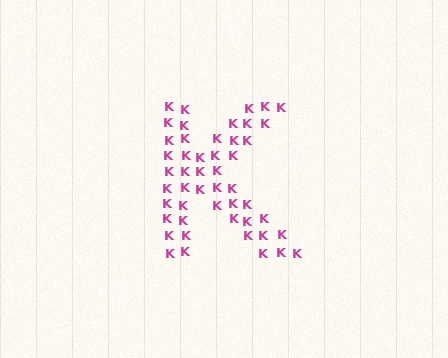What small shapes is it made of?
It is made of small letter K's.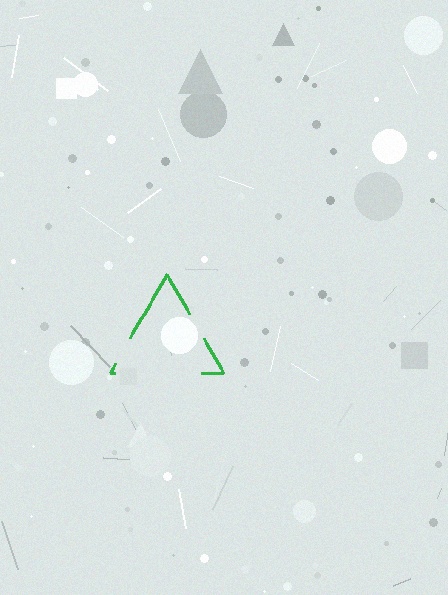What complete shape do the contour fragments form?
The contour fragments form a triangle.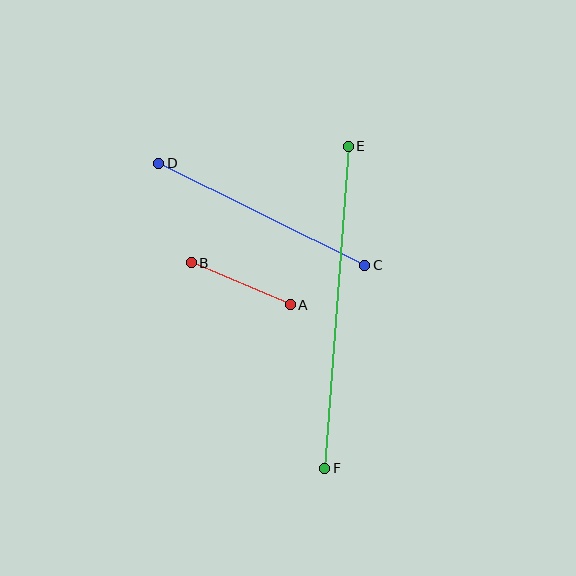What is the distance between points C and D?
The distance is approximately 230 pixels.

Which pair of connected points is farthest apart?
Points E and F are farthest apart.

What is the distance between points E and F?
The distance is approximately 323 pixels.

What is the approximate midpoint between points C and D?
The midpoint is at approximately (262, 214) pixels.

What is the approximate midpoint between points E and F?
The midpoint is at approximately (336, 307) pixels.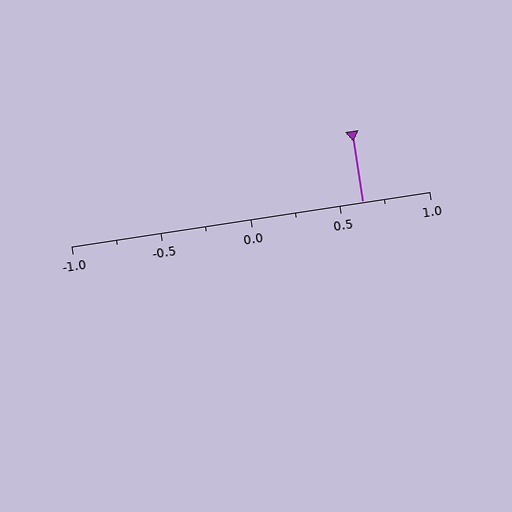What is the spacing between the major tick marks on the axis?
The major ticks are spaced 0.5 apart.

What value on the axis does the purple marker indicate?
The marker indicates approximately 0.62.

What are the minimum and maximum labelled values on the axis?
The axis runs from -1.0 to 1.0.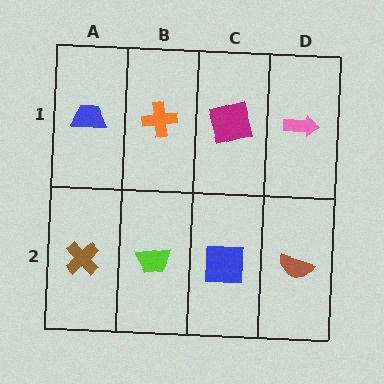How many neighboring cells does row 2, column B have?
3.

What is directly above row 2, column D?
A pink arrow.